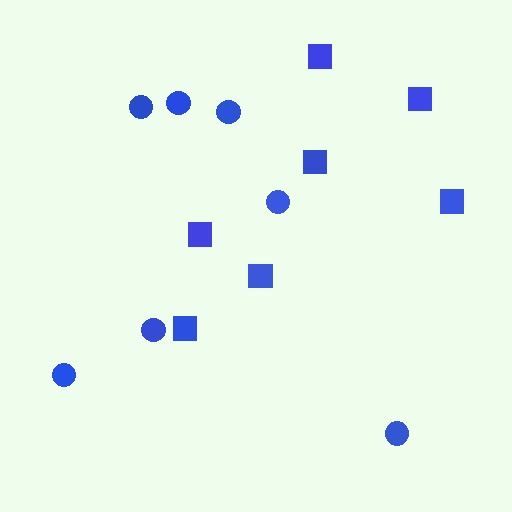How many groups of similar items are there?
There are 2 groups: one group of squares (7) and one group of circles (7).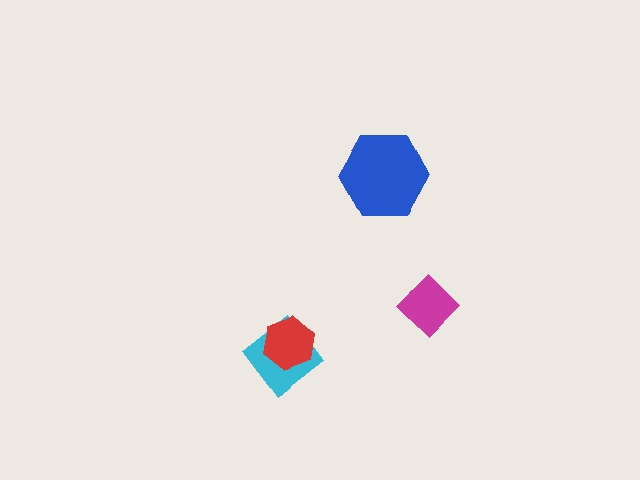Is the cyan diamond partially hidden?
Yes, it is partially covered by another shape.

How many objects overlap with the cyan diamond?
1 object overlaps with the cyan diamond.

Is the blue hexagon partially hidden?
No, no other shape covers it.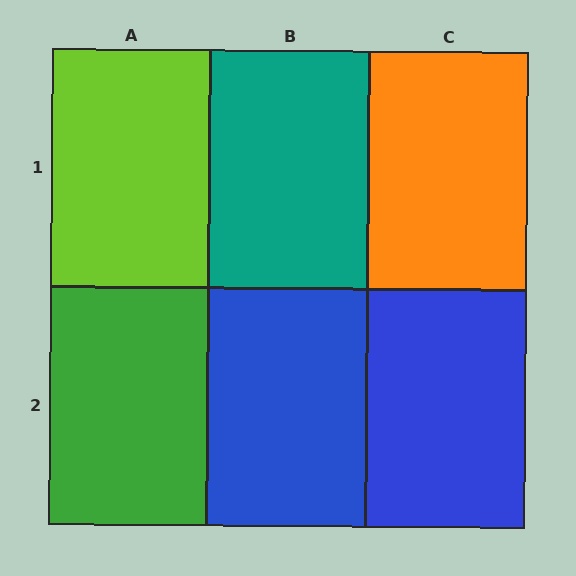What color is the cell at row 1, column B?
Teal.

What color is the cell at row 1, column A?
Lime.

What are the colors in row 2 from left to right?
Green, blue, blue.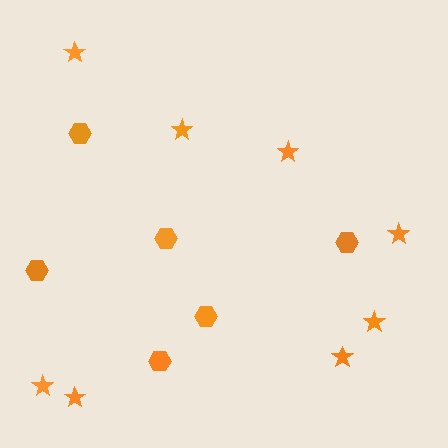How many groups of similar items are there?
There are 2 groups: one group of hexagons (6) and one group of stars (8).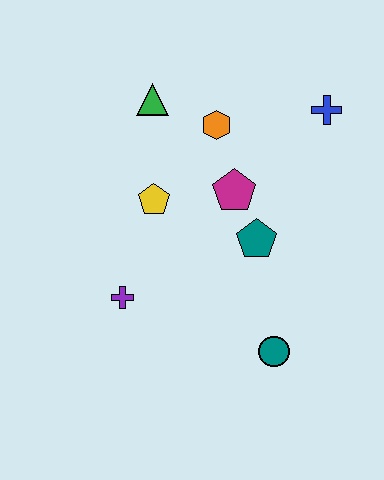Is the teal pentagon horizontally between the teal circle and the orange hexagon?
Yes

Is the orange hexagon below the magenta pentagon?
No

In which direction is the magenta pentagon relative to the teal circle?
The magenta pentagon is above the teal circle.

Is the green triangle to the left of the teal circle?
Yes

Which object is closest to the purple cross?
The yellow pentagon is closest to the purple cross.